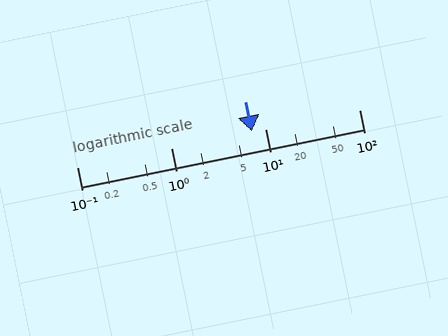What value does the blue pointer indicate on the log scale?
The pointer indicates approximately 7.3.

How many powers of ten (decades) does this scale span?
The scale spans 3 decades, from 0.1 to 100.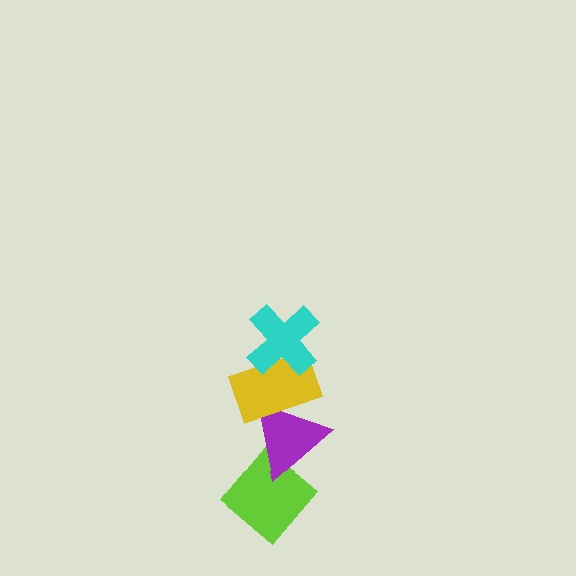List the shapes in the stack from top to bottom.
From top to bottom: the cyan cross, the yellow rectangle, the purple triangle, the lime diamond.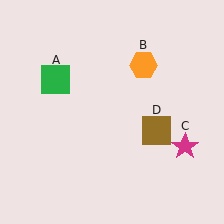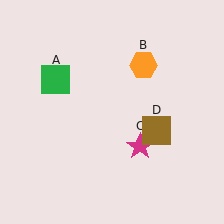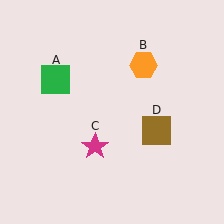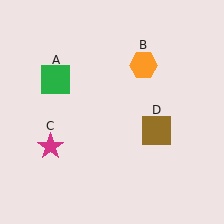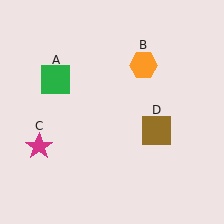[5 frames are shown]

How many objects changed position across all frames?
1 object changed position: magenta star (object C).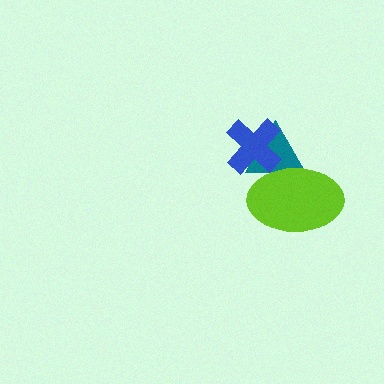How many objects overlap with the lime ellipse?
2 objects overlap with the lime ellipse.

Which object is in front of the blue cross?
The lime ellipse is in front of the blue cross.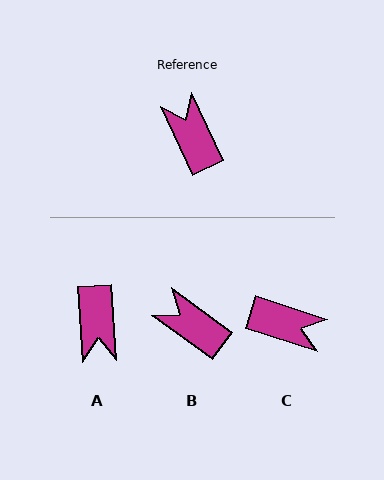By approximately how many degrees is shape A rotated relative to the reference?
Approximately 159 degrees counter-clockwise.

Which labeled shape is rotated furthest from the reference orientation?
A, about 159 degrees away.